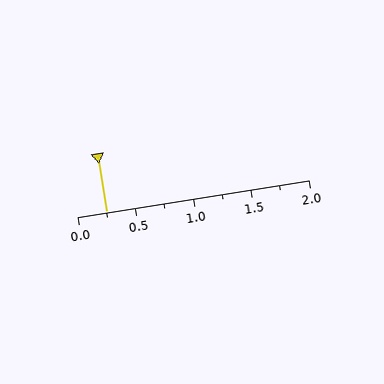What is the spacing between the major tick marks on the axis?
The major ticks are spaced 0.5 apart.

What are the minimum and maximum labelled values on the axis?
The axis runs from 0.0 to 2.0.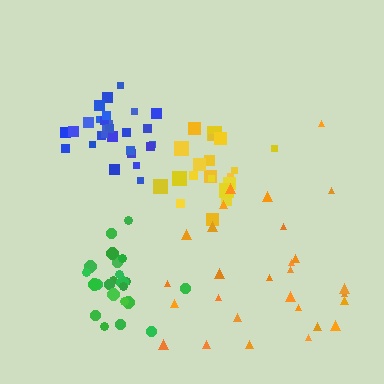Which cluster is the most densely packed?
Blue.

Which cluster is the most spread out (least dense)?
Orange.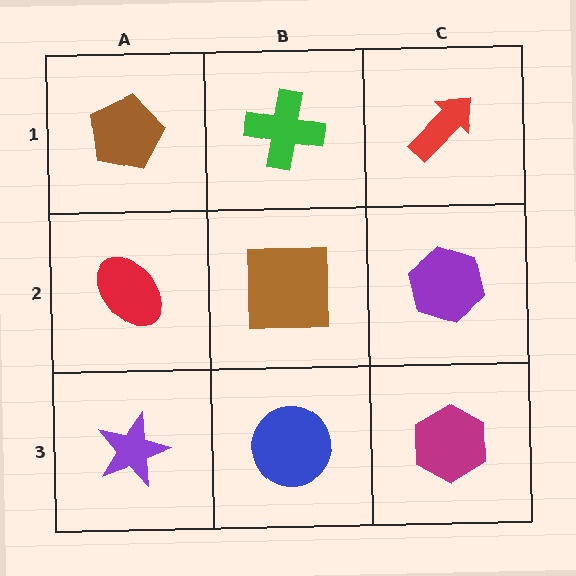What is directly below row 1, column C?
A purple hexagon.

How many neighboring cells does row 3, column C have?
2.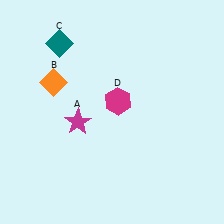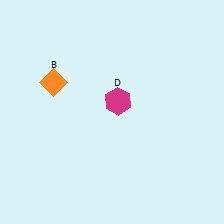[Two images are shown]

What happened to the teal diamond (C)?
The teal diamond (C) was removed in Image 2. It was in the top-left area of Image 1.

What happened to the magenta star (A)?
The magenta star (A) was removed in Image 2. It was in the bottom-left area of Image 1.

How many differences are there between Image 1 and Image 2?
There are 2 differences between the two images.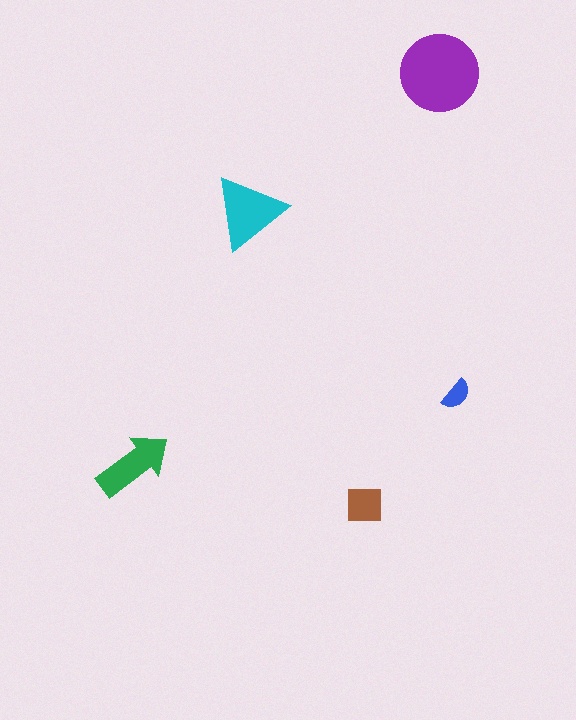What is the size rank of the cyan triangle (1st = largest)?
2nd.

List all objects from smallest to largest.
The blue semicircle, the brown square, the green arrow, the cyan triangle, the purple circle.